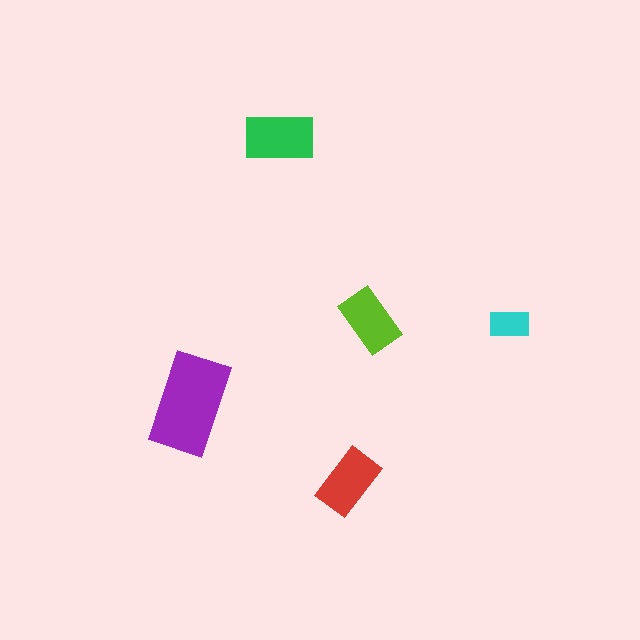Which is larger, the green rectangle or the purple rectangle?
The purple one.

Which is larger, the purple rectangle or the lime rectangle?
The purple one.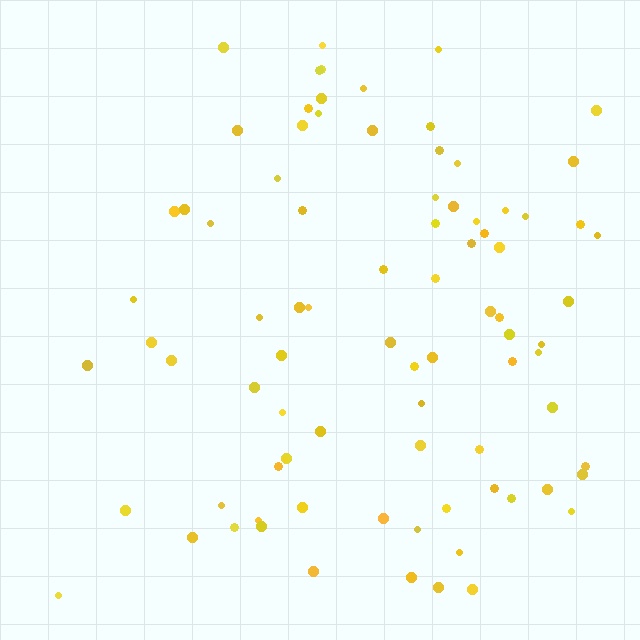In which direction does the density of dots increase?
From left to right, with the right side densest.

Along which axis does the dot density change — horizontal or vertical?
Horizontal.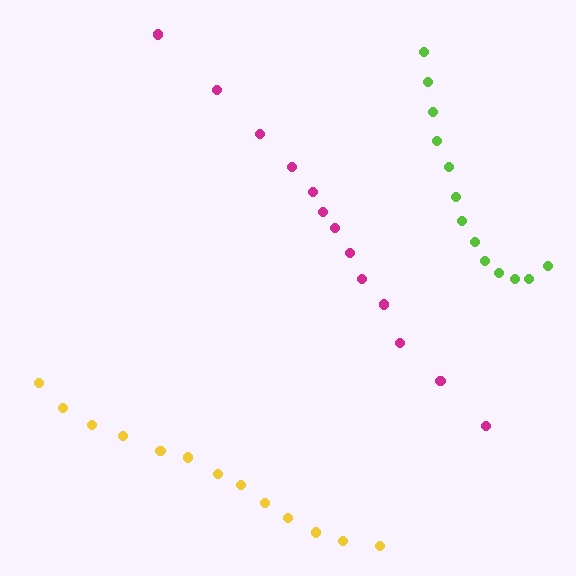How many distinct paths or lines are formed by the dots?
There are 3 distinct paths.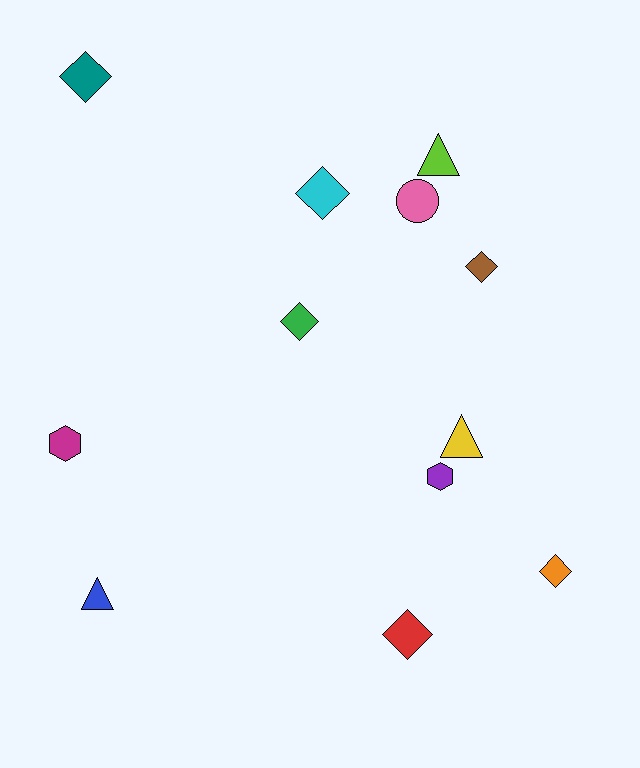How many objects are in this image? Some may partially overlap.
There are 12 objects.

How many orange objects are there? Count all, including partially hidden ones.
There is 1 orange object.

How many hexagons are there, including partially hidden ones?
There are 2 hexagons.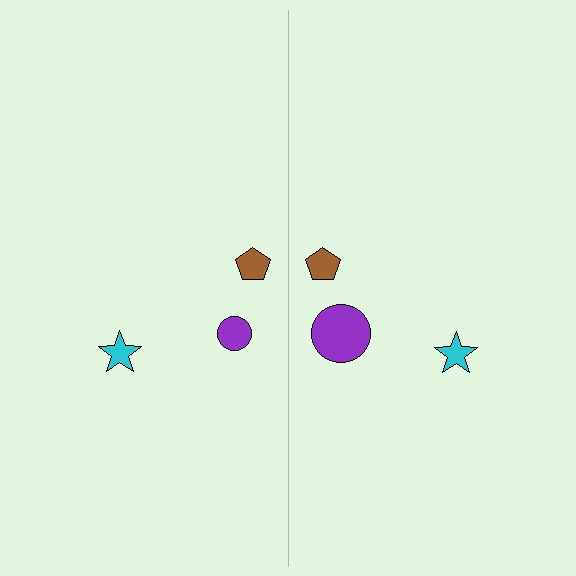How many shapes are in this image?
There are 6 shapes in this image.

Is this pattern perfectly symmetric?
No, the pattern is not perfectly symmetric. The purple circle on the right side has a different size than its mirror counterpart.